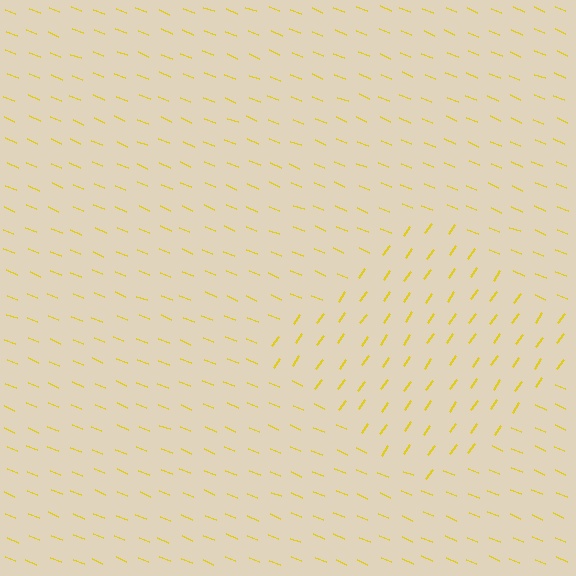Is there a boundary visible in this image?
Yes, there is a texture boundary formed by a change in line orientation.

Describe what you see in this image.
The image is filled with small yellow line segments. A diamond region in the image has lines oriented differently from the surrounding lines, creating a visible texture boundary.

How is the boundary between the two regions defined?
The boundary is defined purely by a change in line orientation (approximately 77 degrees difference). All lines are the same color and thickness.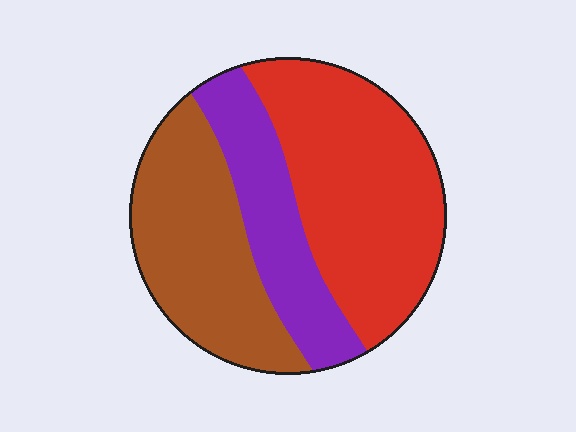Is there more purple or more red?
Red.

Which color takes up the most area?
Red, at roughly 45%.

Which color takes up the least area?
Purple, at roughly 25%.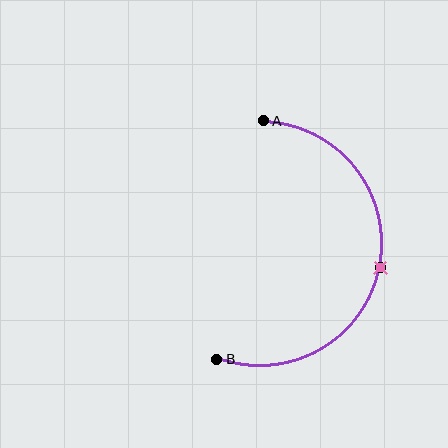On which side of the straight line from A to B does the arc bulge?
The arc bulges to the right of the straight line connecting A and B.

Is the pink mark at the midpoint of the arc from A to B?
Yes. The pink mark lies on the arc at equal arc-length from both A and B — it is the arc midpoint.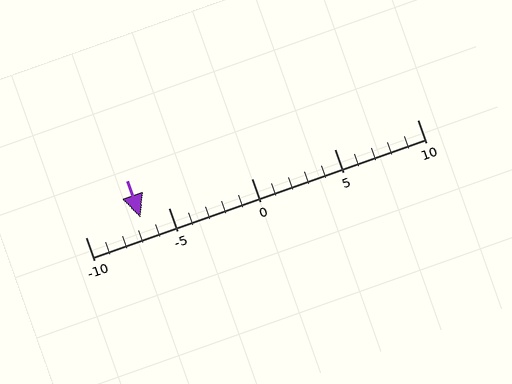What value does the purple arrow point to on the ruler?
The purple arrow points to approximately -7.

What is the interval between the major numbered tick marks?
The major tick marks are spaced 5 units apart.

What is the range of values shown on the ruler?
The ruler shows values from -10 to 10.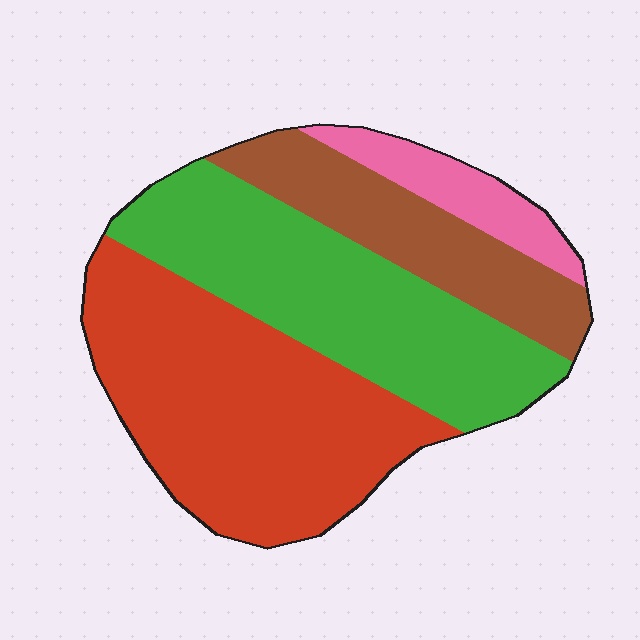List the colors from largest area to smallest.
From largest to smallest: red, green, brown, pink.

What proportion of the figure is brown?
Brown takes up less than a quarter of the figure.